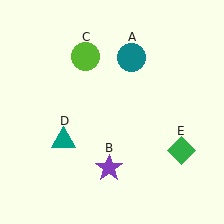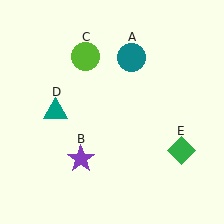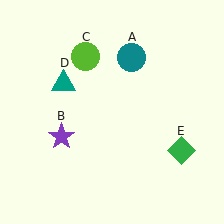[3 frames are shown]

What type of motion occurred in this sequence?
The purple star (object B), teal triangle (object D) rotated clockwise around the center of the scene.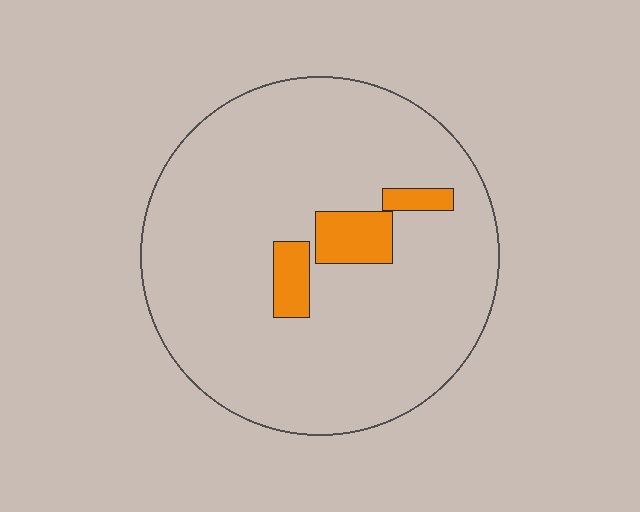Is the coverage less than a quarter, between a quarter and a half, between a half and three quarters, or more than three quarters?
Less than a quarter.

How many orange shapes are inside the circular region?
3.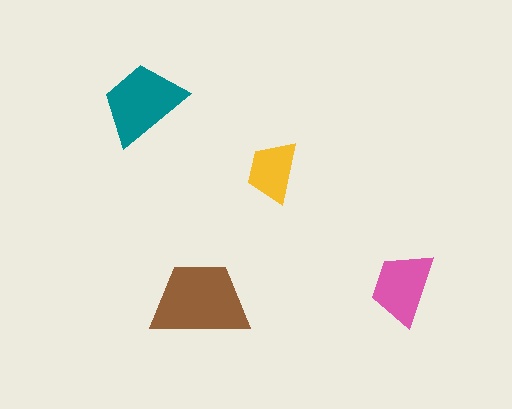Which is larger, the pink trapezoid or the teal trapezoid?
The teal one.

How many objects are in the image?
There are 4 objects in the image.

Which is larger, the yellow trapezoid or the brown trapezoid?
The brown one.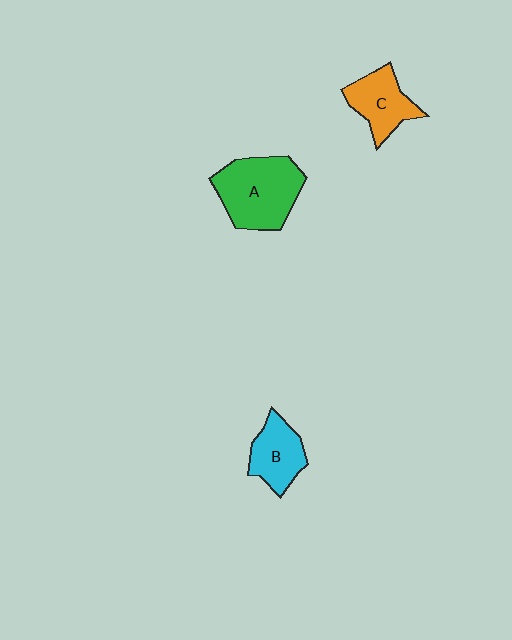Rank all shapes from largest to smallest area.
From largest to smallest: A (green), C (orange), B (cyan).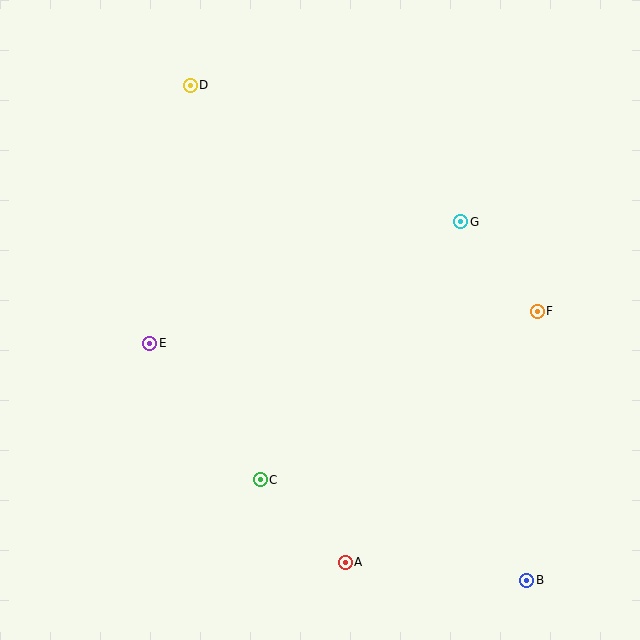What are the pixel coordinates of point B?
Point B is at (527, 580).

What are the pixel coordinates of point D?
Point D is at (190, 85).